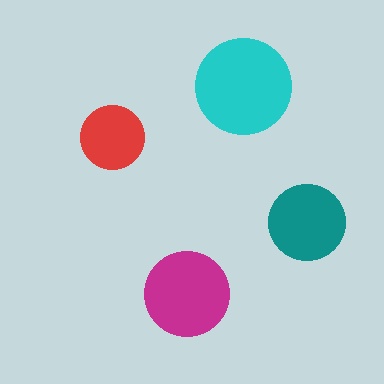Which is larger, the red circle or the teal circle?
The teal one.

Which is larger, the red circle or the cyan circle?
The cyan one.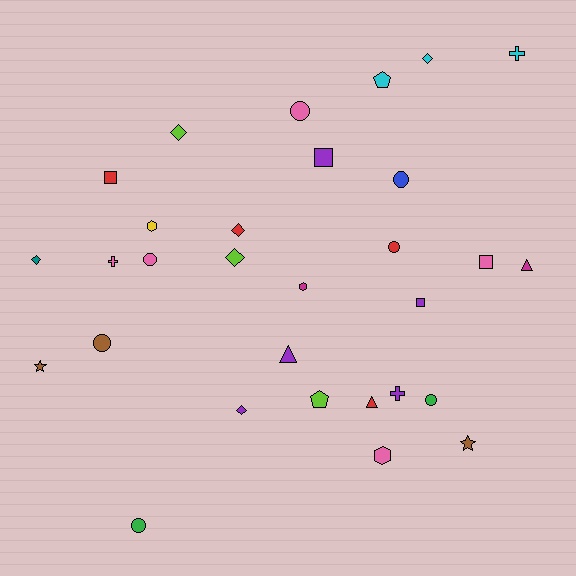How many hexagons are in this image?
There are 3 hexagons.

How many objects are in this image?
There are 30 objects.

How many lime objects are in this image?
There are 3 lime objects.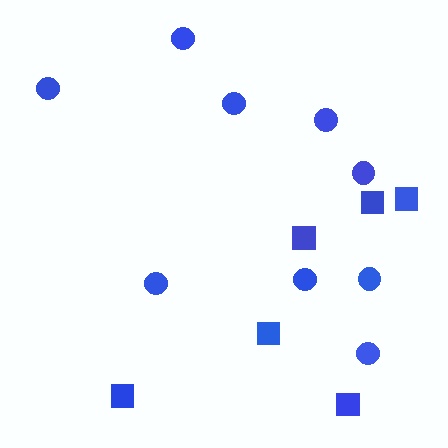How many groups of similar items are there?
There are 2 groups: one group of squares (6) and one group of circles (9).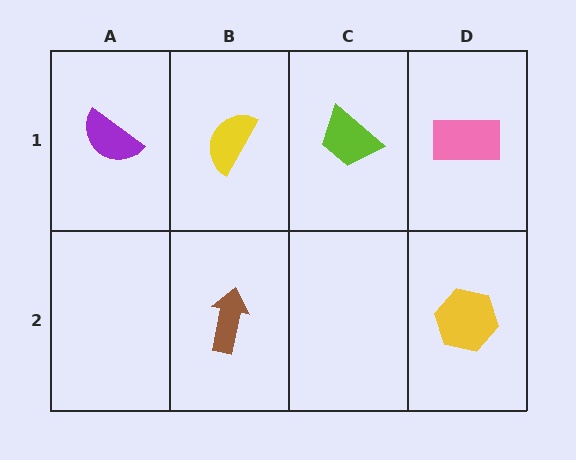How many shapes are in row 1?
4 shapes.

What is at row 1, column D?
A pink rectangle.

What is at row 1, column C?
A lime trapezoid.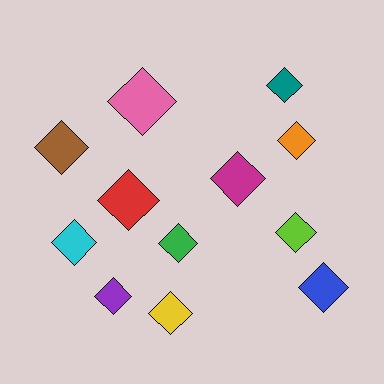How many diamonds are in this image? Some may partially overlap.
There are 12 diamonds.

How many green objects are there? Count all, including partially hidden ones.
There is 1 green object.